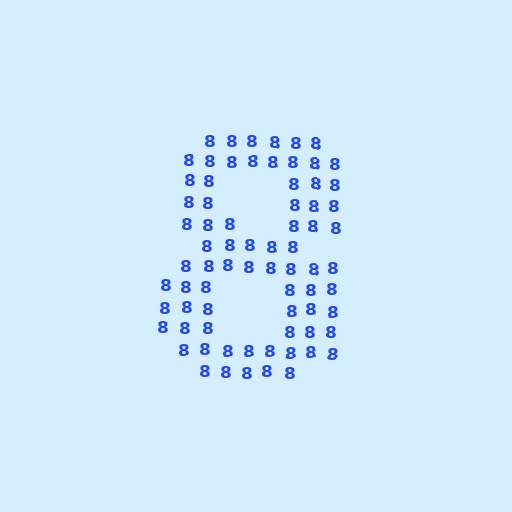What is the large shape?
The large shape is the digit 8.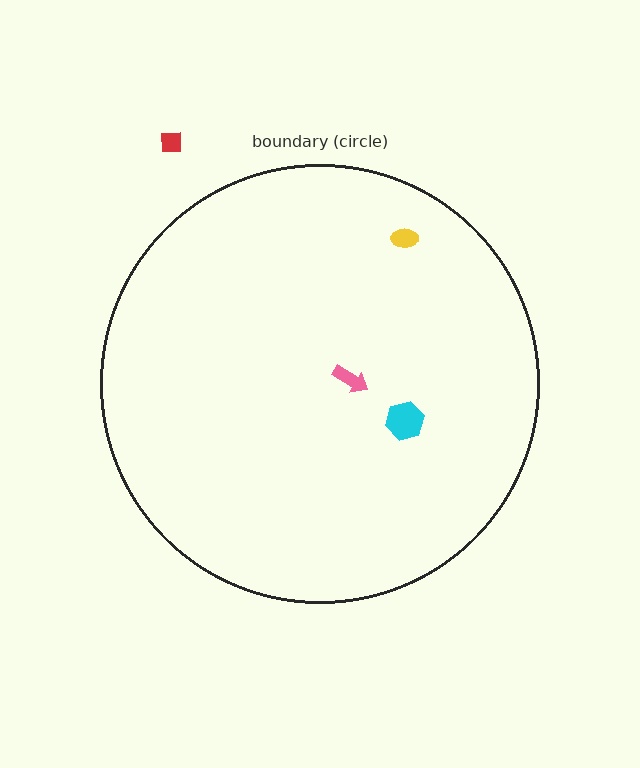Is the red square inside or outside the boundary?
Outside.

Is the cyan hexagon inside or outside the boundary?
Inside.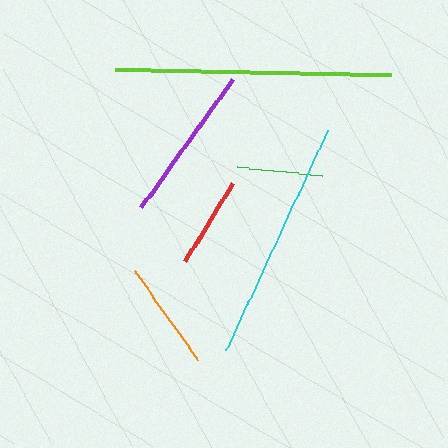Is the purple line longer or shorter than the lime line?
The lime line is longer than the purple line.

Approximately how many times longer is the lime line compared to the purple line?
The lime line is approximately 1.7 times the length of the purple line.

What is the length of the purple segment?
The purple segment is approximately 158 pixels long.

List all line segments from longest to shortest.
From longest to shortest: lime, cyan, purple, orange, red, green.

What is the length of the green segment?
The green segment is approximately 85 pixels long.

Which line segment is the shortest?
The green line is the shortest at approximately 85 pixels.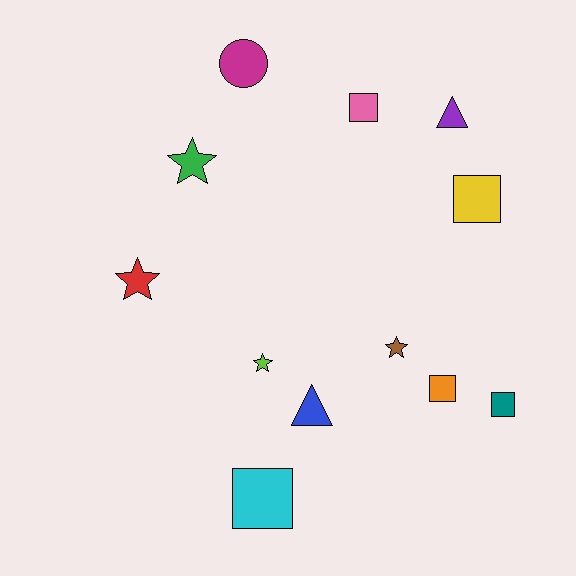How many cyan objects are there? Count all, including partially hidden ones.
There is 1 cyan object.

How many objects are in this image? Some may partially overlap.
There are 12 objects.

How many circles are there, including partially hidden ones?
There is 1 circle.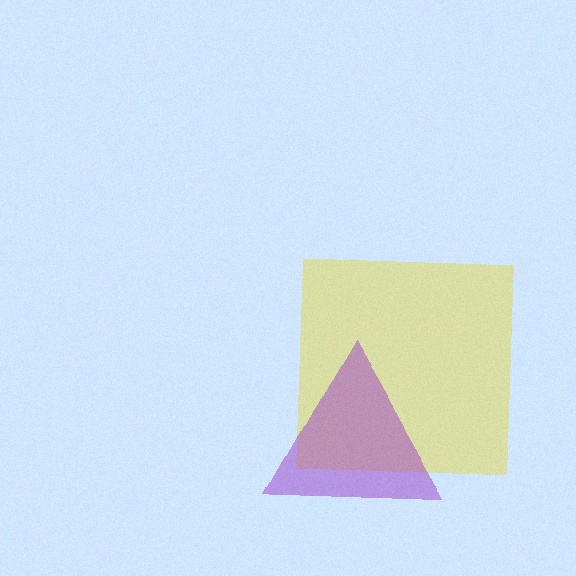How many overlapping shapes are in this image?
There are 2 overlapping shapes in the image.